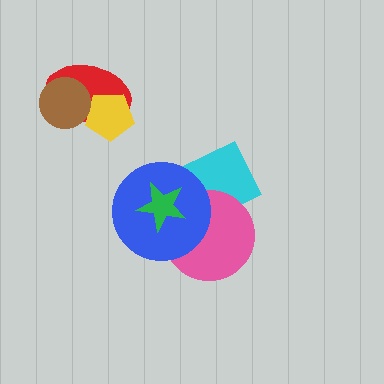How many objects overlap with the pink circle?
3 objects overlap with the pink circle.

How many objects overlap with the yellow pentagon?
2 objects overlap with the yellow pentagon.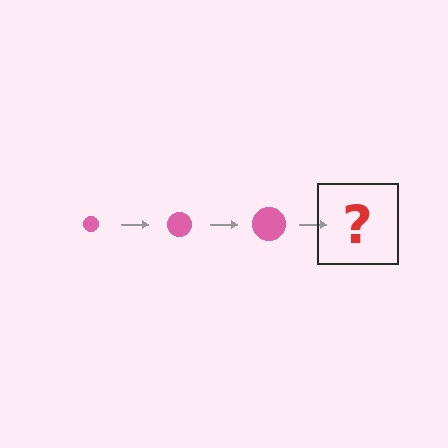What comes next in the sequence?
The next element should be a pink circle, larger than the previous one.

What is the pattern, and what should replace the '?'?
The pattern is that the circle gets progressively larger each step. The '?' should be a pink circle, larger than the previous one.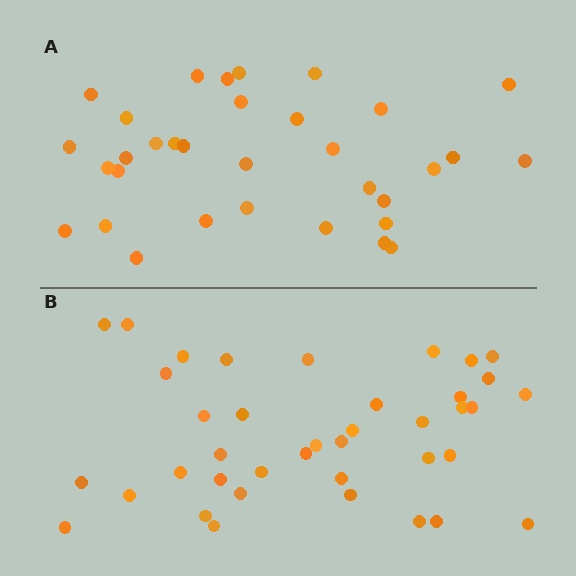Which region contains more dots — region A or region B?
Region B (the bottom region) has more dots.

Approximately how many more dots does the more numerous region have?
Region B has about 6 more dots than region A.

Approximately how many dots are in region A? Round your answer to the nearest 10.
About 30 dots. (The exact count is 33, which rounds to 30.)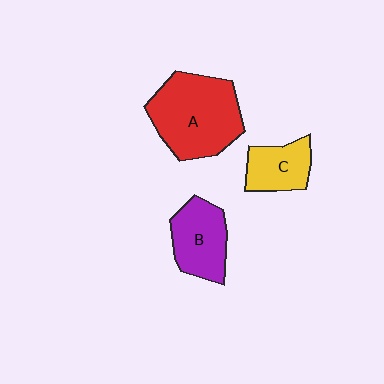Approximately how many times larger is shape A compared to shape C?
Approximately 2.1 times.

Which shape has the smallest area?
Shape C (yellow).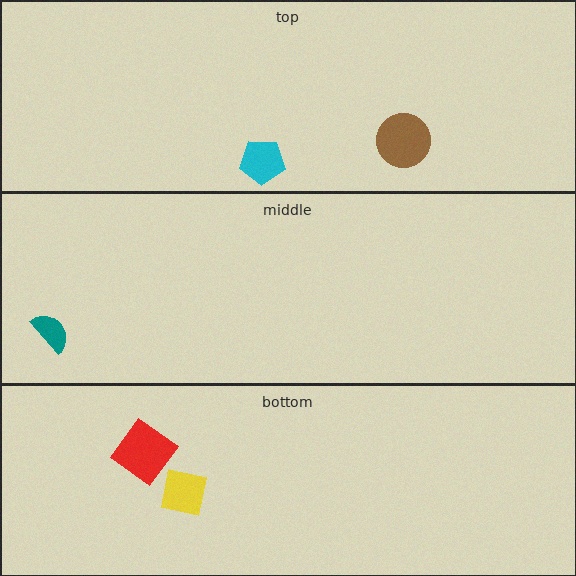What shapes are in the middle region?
The teal semicircle.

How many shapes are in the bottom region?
2.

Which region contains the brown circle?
The top region.